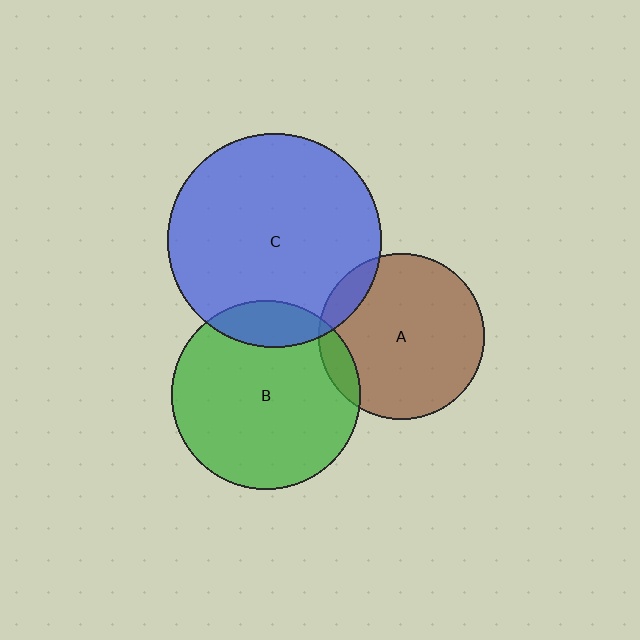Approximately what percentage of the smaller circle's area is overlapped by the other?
Approximately 15%.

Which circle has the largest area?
Circle C (blue).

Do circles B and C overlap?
Yes.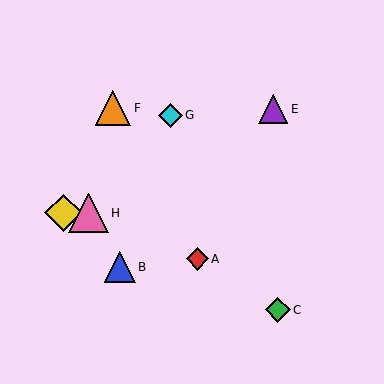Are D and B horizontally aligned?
No, D is at y≈213 and B is at y≈267.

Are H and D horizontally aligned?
Yes, both are at y≈213.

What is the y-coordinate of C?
Object C is at y≈310.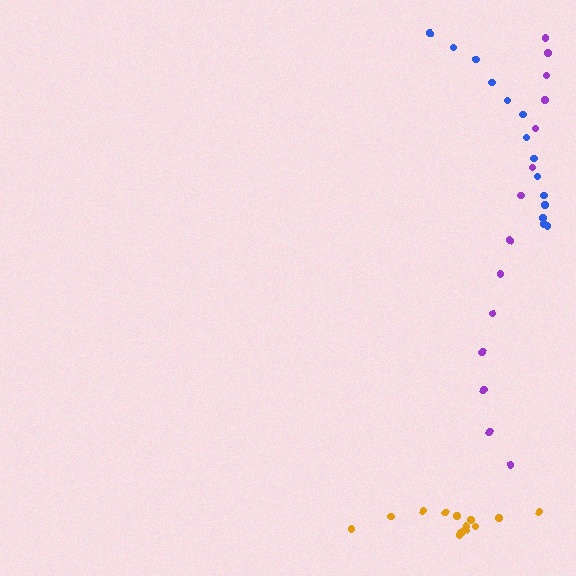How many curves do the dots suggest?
There are 3 distinct paths.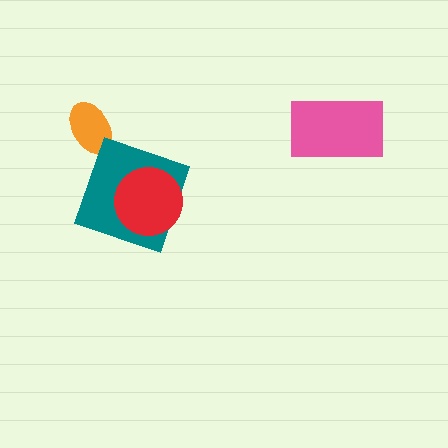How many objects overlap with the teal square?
1 object overlaps with the teal square.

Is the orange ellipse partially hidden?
No, no other shape covers it.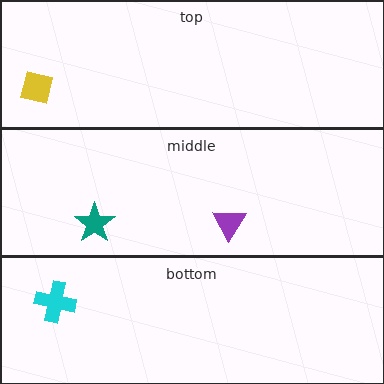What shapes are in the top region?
The yellow square.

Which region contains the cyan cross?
The bottom region.